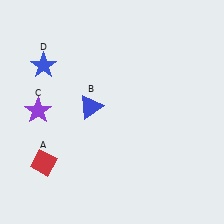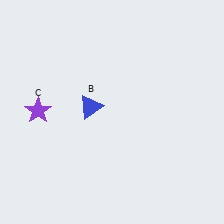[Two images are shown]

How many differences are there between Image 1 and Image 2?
There are 2 differences between the two images.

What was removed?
The blue star (D), the red diamond (A) were removed in Image 2.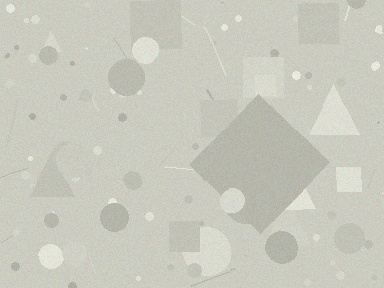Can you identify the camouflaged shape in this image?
The camouflaged shape is a diamond.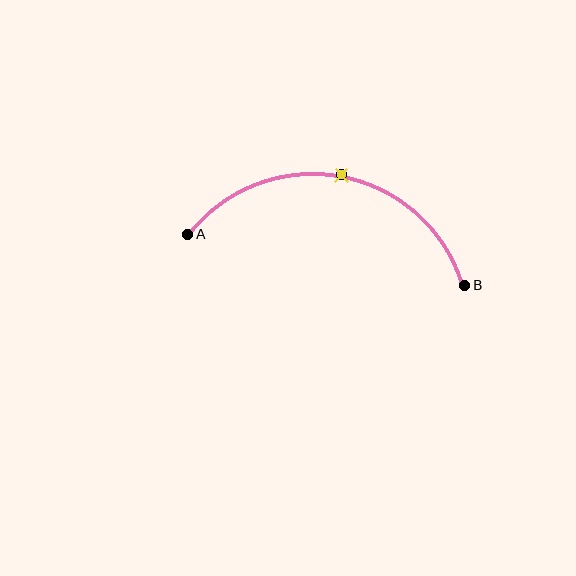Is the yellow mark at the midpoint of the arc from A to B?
Yes. The yellow mark lies on the arc at equal arc-length from both A and B — it is the arc midpoint.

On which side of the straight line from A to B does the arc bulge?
The arc bulges above the straight line connecting A and B.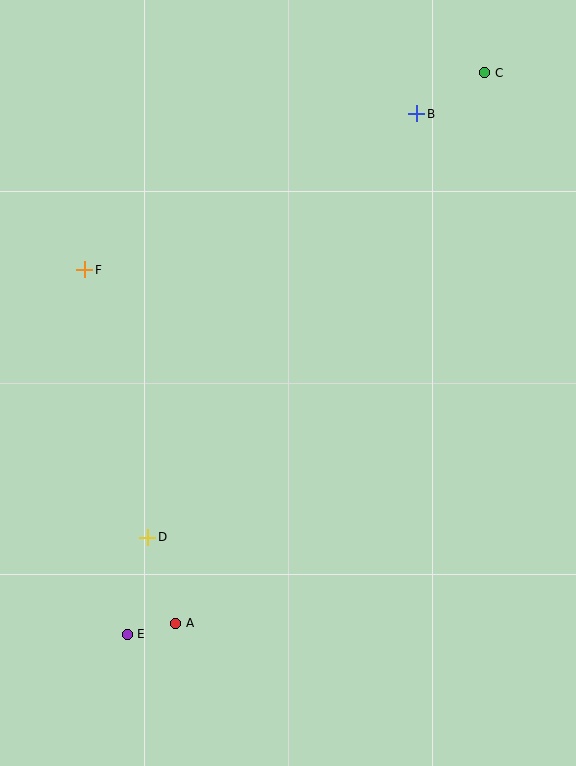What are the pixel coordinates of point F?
Point F is at (85, 270).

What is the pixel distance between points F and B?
The distance between F and B is 367 pixels.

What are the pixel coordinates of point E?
Point E is at (127, 634).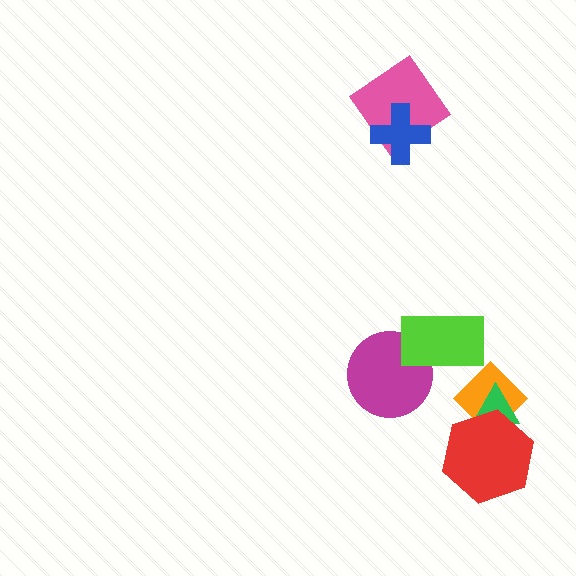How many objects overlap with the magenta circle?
1 object overlaps with the magenta circle.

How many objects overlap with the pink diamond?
1 object overlaps with the pink diamond.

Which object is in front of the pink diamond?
The blue cross is in front of the pink diamond.